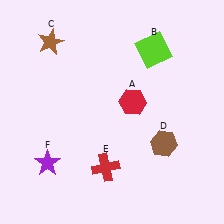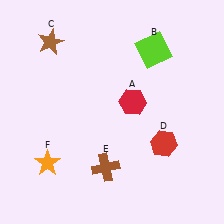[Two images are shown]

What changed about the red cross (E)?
In Image 1, E is red. In Image 2, it changed to brown.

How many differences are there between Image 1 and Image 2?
There are 3 differences between the two images.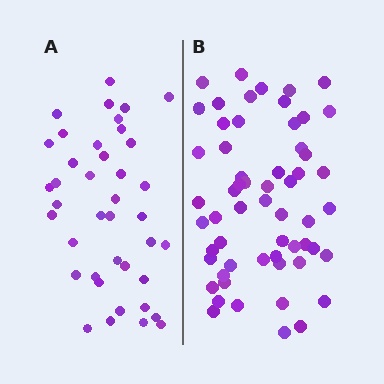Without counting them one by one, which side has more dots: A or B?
Region B (the right region) has more dots.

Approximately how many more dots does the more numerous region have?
Region B has approximately 20 more dots than region A.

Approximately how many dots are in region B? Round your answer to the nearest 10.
About 60 dots. (The exact count is 58, which rounds to 60.)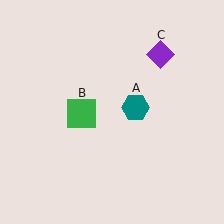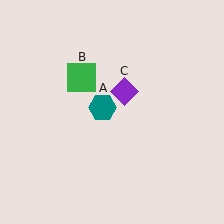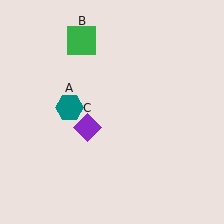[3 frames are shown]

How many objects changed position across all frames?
3 objects changed position: teal hexagon (object A), green square (object B), purple diamond (object C).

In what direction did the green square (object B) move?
The green square (object B) moved up.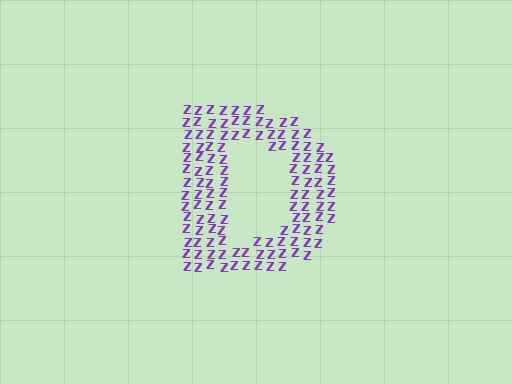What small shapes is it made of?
It is made of small letter Z's.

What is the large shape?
The large shape is the letter D.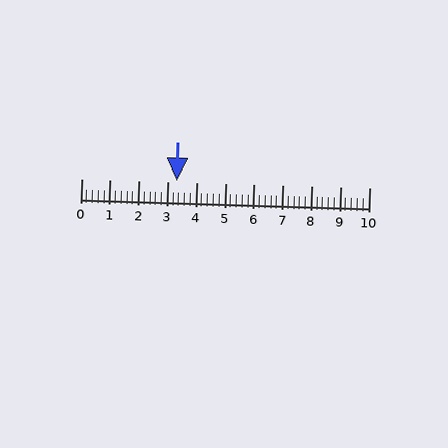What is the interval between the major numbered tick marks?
The major tick marks are spaced 1 units apart.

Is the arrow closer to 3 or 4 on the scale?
The arrow is closer to 3.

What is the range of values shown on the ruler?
The ruler shows values from 0 to 10.